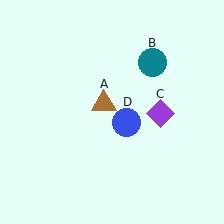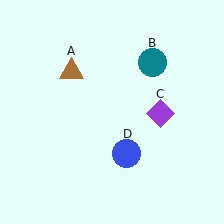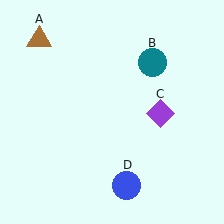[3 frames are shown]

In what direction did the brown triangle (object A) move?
The brown triangle (object A) moved up and to the left.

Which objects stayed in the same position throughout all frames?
Teal circle (object B) and purple diamond (object C) remained stationary.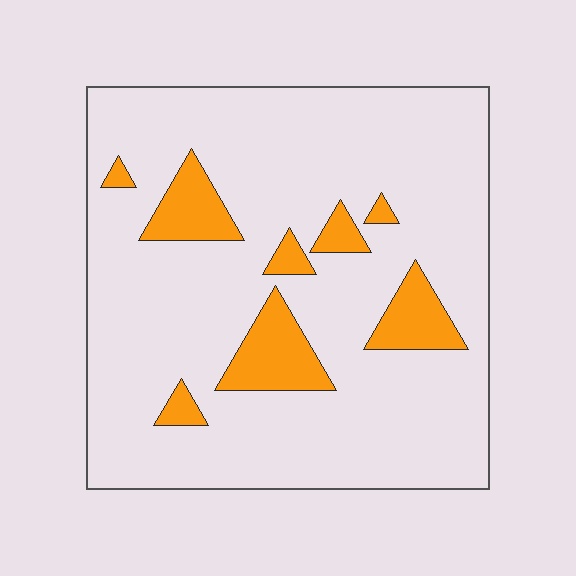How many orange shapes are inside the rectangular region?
8.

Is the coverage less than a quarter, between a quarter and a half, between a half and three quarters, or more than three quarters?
Less than a quarter.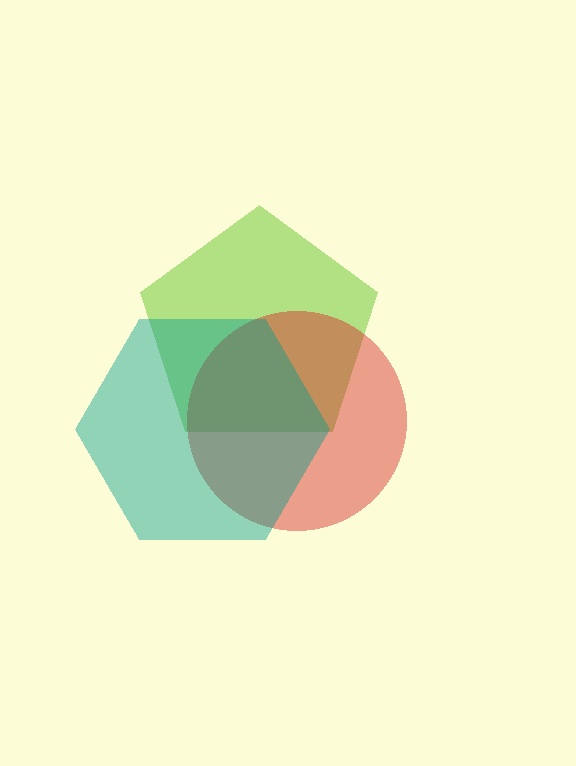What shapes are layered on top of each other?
The layered shapes are: a lime pentagon, a red circle, a teal hexagon.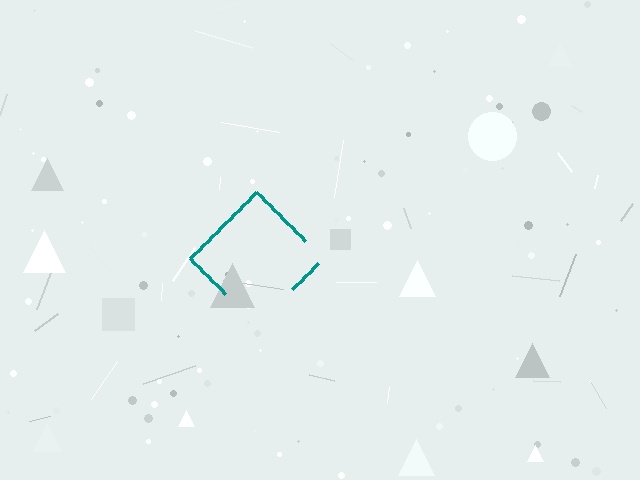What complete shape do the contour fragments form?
The contour fragments form a diamond.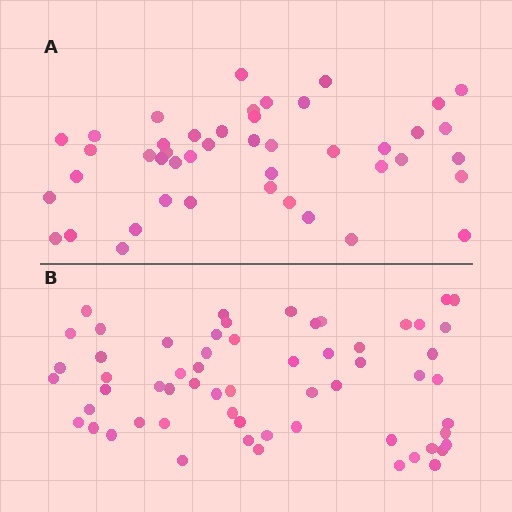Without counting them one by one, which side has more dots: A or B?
Region B (the bottom region) has more dots.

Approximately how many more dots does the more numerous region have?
Region B has approximately 15 more dots than region A.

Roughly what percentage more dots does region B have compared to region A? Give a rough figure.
About 35% more.